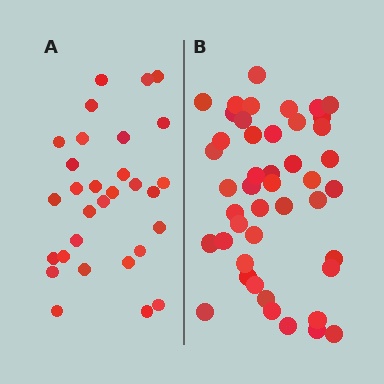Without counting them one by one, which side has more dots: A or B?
Region B (the right region) has more dots.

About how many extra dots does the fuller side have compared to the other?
Region B has approximately 15 more dots than region A.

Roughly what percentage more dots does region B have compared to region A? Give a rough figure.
About 50% more.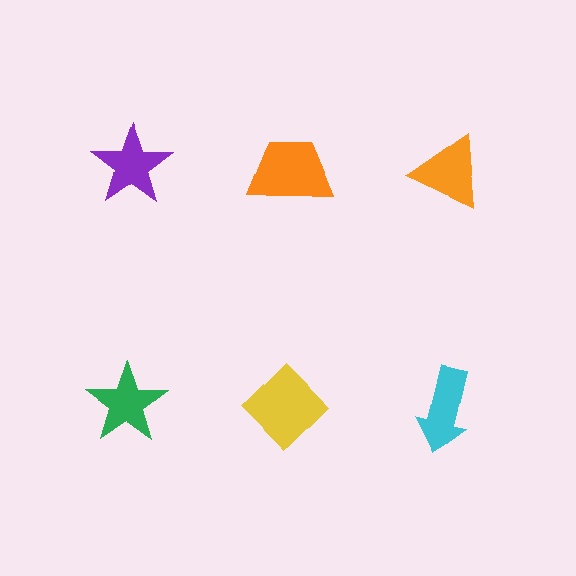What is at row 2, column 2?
A yellow diamond.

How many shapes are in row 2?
3 shapes.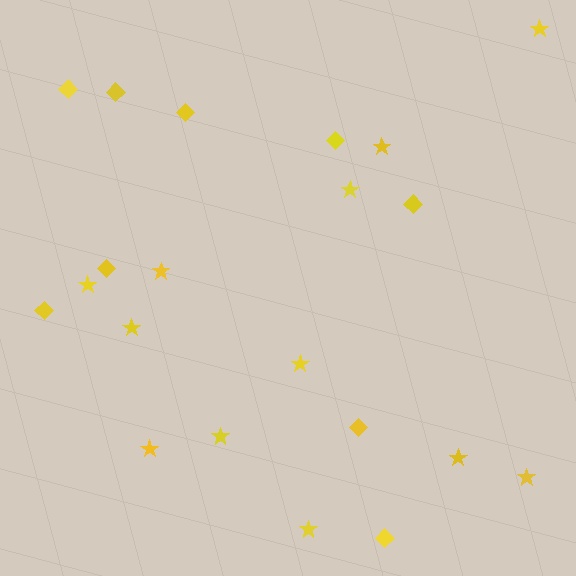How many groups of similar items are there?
There are 2 groups: one group of diamonds (9) and one group of stars (12).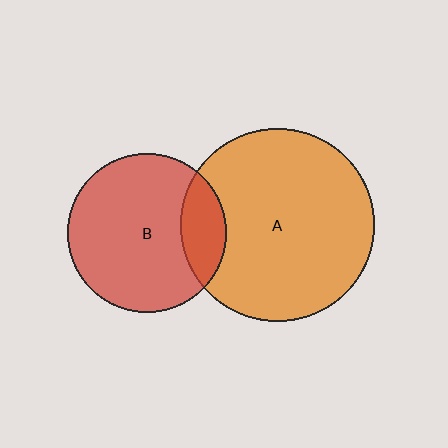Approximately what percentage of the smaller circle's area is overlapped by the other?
Approximately 20%.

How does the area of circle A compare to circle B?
Approximately 1.5 times.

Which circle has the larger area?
Circle A (orange).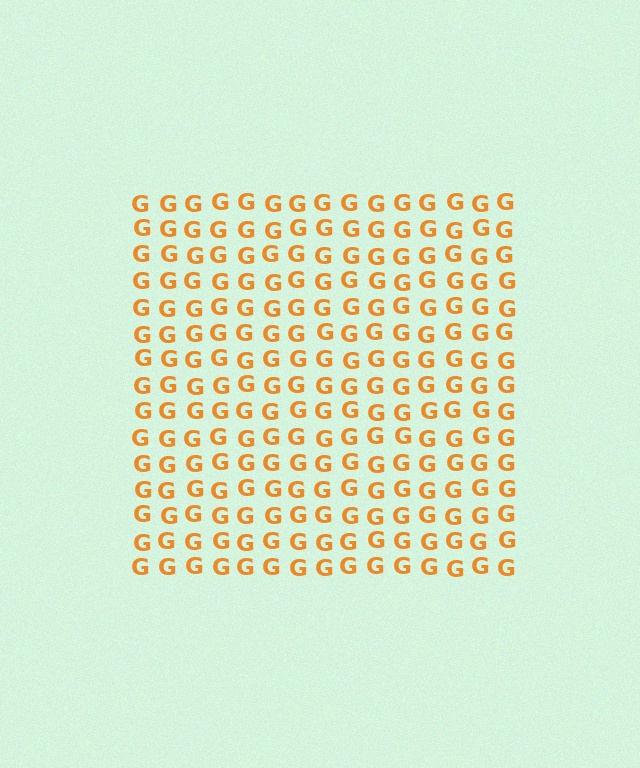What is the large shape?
The large shape is a square.